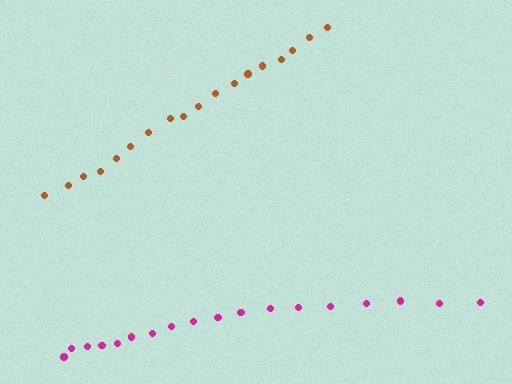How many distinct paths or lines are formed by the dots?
There are 2 distinct paths.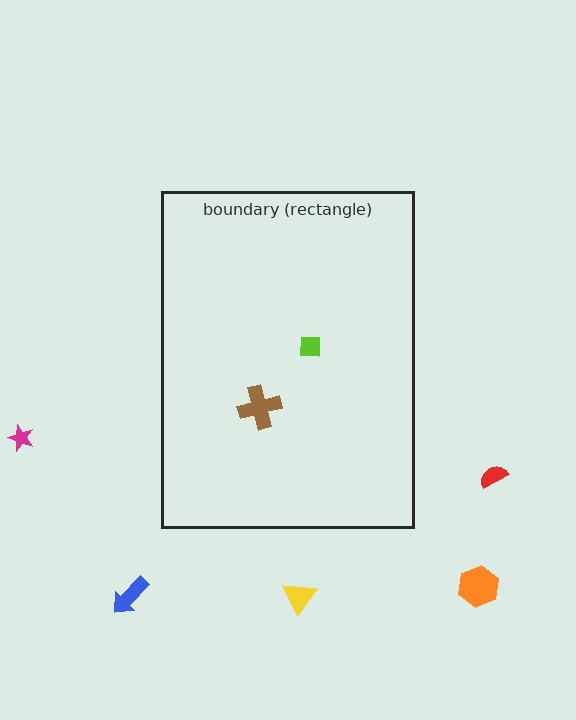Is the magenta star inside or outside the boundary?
Outside.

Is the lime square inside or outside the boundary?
Inside.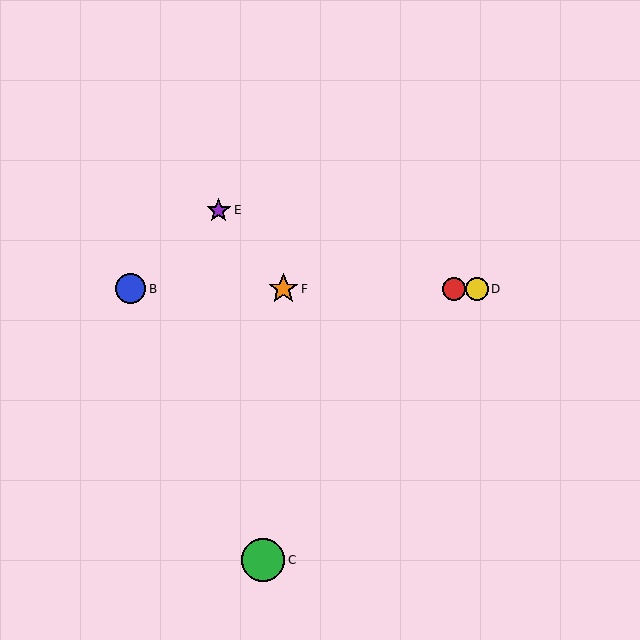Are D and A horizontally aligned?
Yes, both are at y≈289.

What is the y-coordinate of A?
Object A is at y≈289.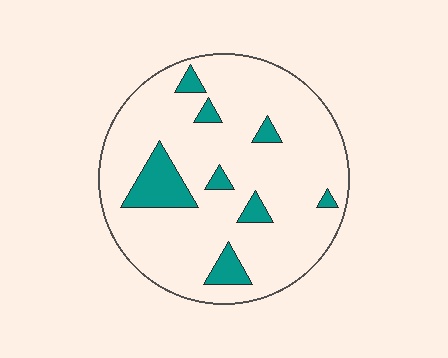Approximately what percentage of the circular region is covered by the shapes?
Approximately 15%.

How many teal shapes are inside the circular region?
8.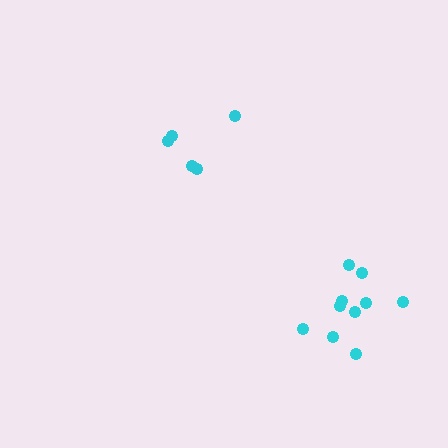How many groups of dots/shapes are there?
There are 2 groups.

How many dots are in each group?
Group 1: 5 dots, Group 2: 10 dots (15 total).